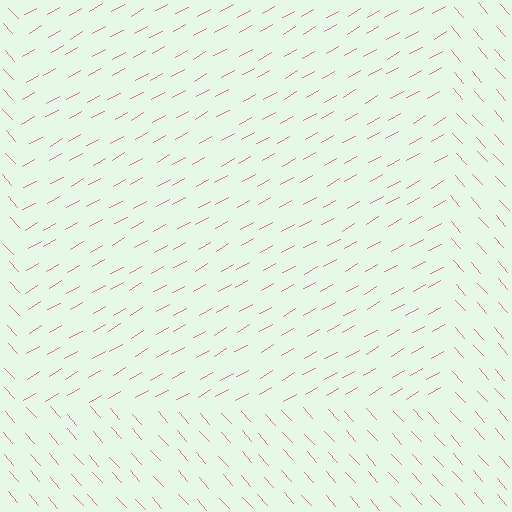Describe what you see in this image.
The image is filled with small pink line segments. A rectangle region in the image has lines oriented differently from the surrounding lines, creating a visible texture boundary.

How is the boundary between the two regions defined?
The boundary is defined purely by a change in line orientation (approximately 78 degrees difference). All lines are the same color and thickness.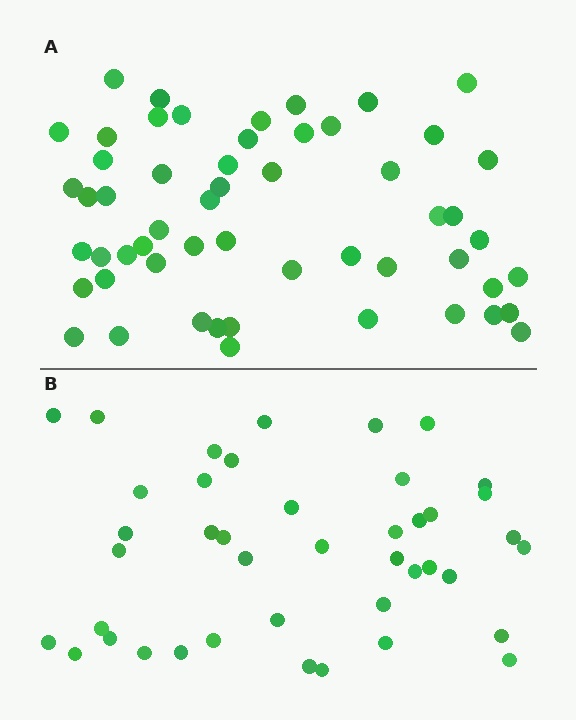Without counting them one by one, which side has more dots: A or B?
Region A (the top region) has more dots.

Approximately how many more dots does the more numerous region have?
Region A has approximately 15 more dots than region B.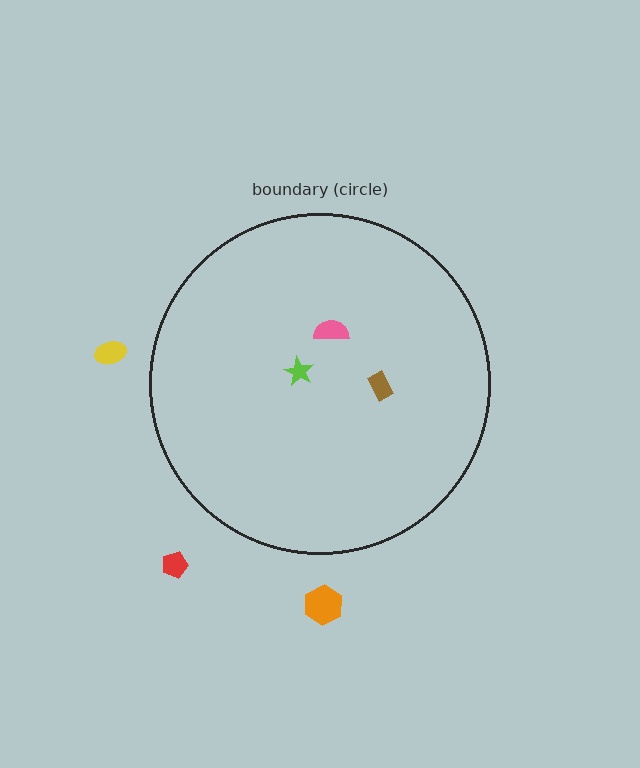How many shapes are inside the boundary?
3 inside, 3 outside.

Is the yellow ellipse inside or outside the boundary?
Outside.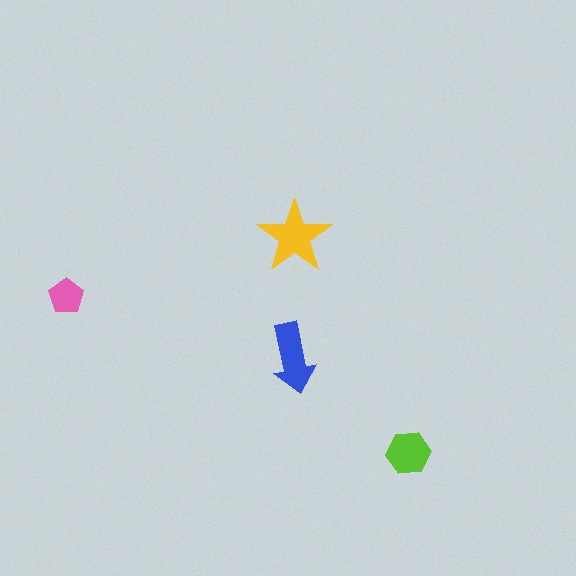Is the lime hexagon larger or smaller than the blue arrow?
Smaller.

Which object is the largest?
The yellow star.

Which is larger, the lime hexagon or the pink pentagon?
The lime hexagon.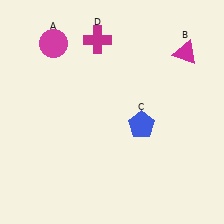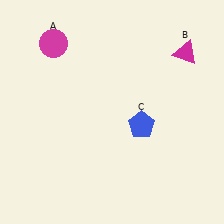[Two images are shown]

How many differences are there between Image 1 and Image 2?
There is 1 difference between the two images.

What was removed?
The magenta cross (D) was removed in Image 2.